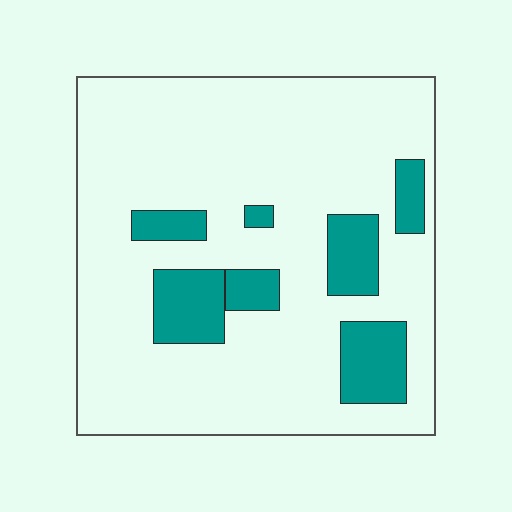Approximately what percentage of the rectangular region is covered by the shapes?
Approximately 20%.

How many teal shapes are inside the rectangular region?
7.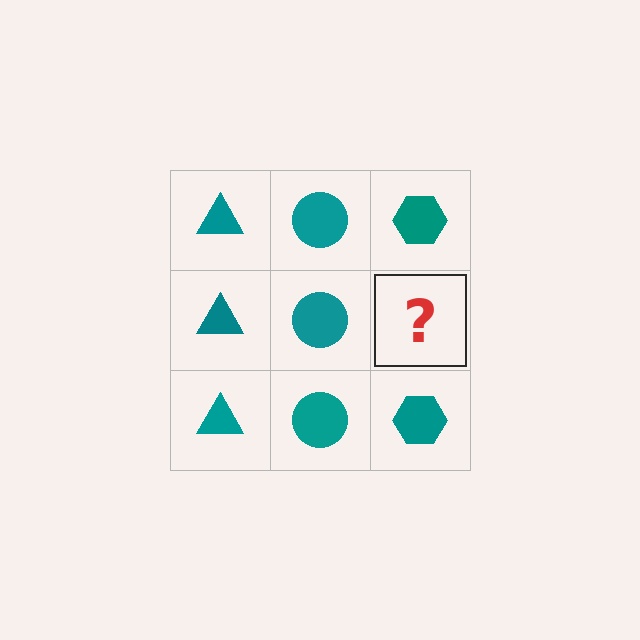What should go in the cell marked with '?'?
The missing cell should contain a teal hexagon.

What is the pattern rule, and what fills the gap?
The rule is that each column has a consistent shape. The gap should be filled with a teal hexagon.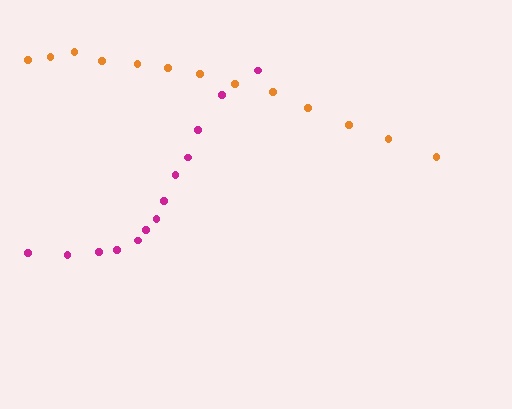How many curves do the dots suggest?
There are 2 distinct paths.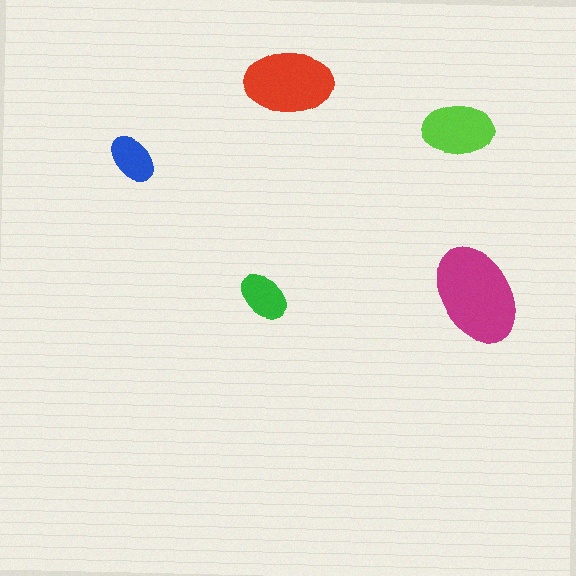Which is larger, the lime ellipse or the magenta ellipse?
The magenta one.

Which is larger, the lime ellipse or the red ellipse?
The red one.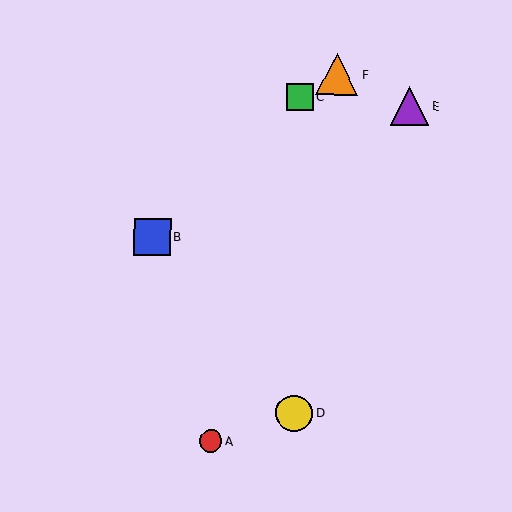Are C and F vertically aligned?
No, C is at x≈300 and F is at x≈337.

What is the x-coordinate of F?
Object F is at x≈337.